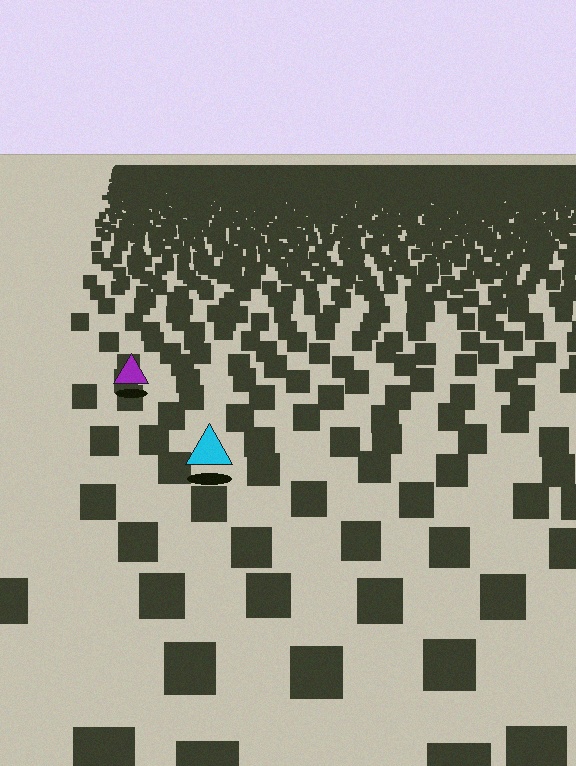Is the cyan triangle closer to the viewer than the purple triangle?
Yes. The cyan triangle is closer — you can tell from the texture gradient: the ground texture is coarser near it.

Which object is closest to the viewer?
The cyan triangle is closest. The texture marks near it are larger and more spread out.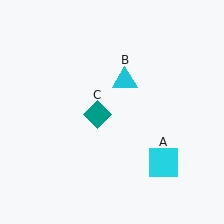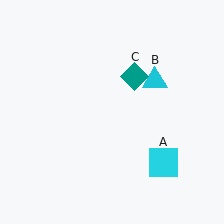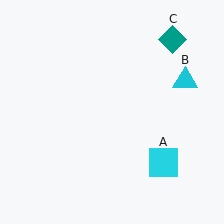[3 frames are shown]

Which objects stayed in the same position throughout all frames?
Cyan square (object A) remained stationary.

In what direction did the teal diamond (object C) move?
The teal diamond (object C) moved up and to the right.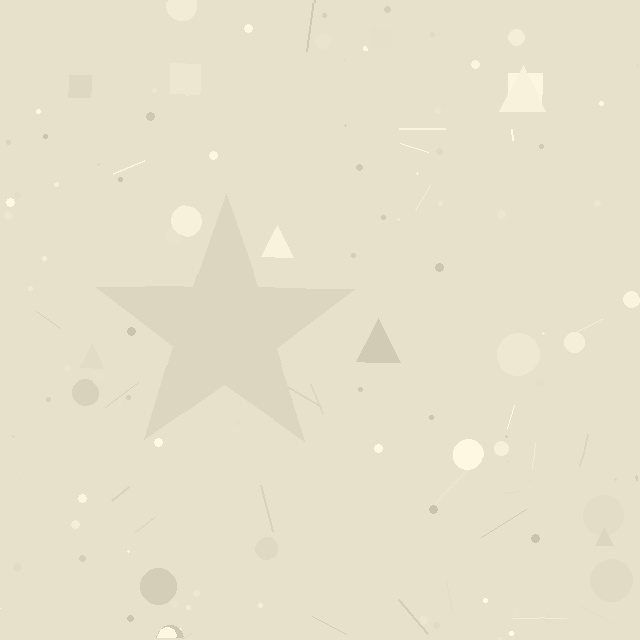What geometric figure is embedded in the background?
A star is embedded in the background.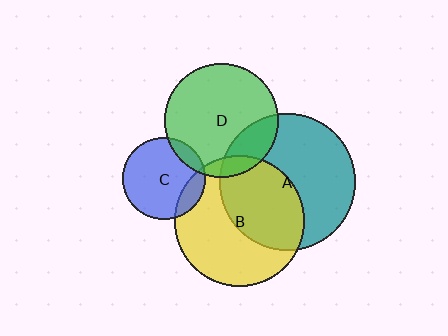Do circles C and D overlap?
Yes.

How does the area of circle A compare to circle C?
Approximately 2.7 times.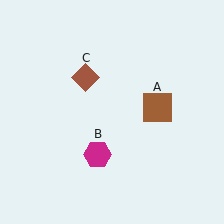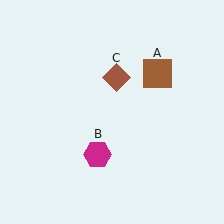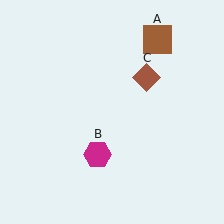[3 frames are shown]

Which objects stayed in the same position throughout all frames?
Magenta hexagon (object B) remained stationary.